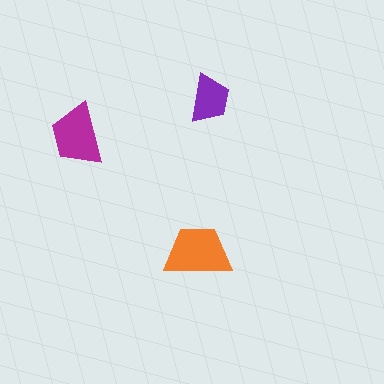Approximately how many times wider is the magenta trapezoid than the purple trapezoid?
About 1.5 times wider.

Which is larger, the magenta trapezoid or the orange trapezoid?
The orange one.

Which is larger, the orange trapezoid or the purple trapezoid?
The orange one.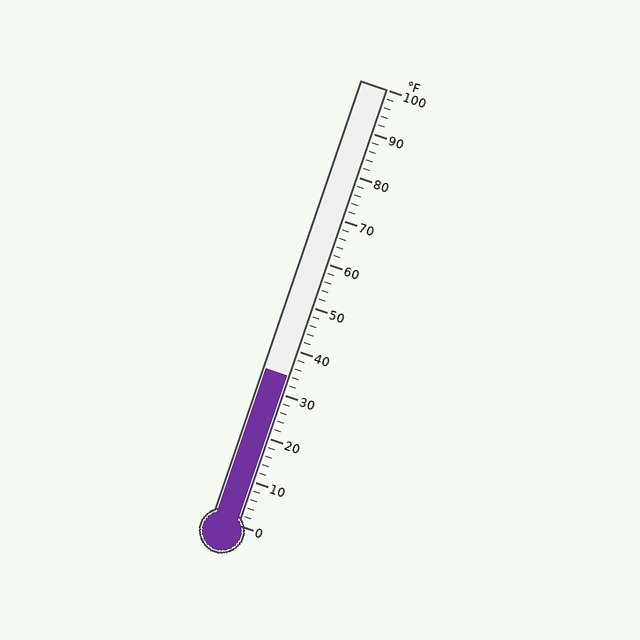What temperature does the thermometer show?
The thermometer shows approximately 34°F.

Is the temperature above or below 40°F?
The temperature is below 40°F.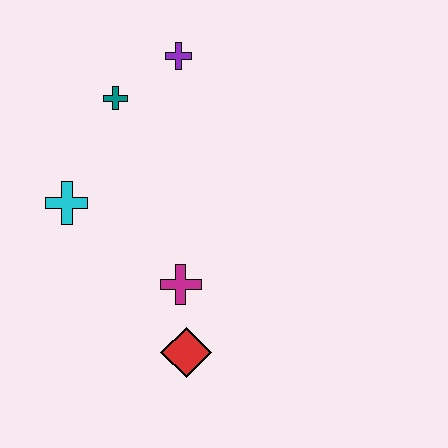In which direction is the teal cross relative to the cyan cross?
The teal cross is above the cyan cross.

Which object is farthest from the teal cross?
The red diamond is farthest from the teal cross.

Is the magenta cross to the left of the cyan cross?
No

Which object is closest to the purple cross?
The teal cross is closest to the purple cross.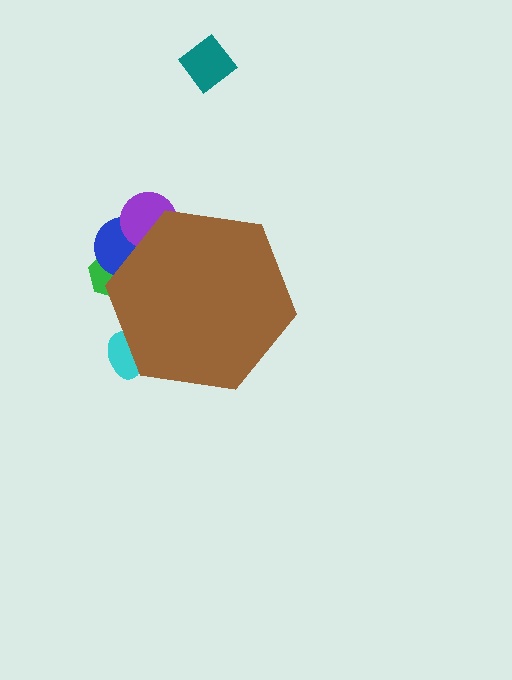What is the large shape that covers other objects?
A brown hexagon.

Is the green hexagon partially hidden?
Yes, the green hexagon is partially hidden behind the brown hexagon.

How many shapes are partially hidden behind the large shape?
4 shapes are partially hidden.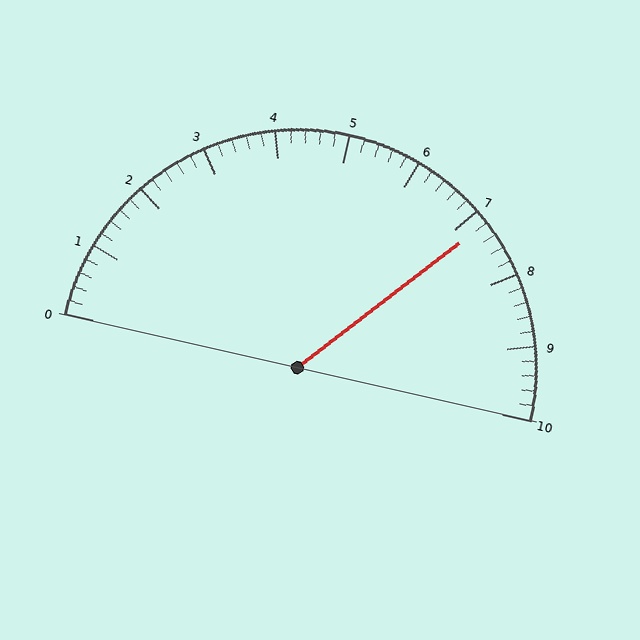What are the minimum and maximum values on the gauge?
The gauge ranges from 0 to 10.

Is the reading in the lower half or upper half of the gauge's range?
The reading is in the upper half of the range (0 to 10).